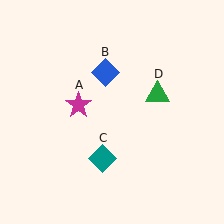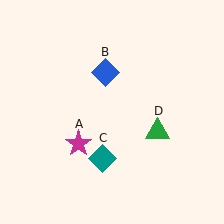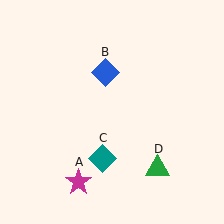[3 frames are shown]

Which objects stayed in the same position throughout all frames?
Blue diamond (object B) and teal diamond (object C) remained stationary.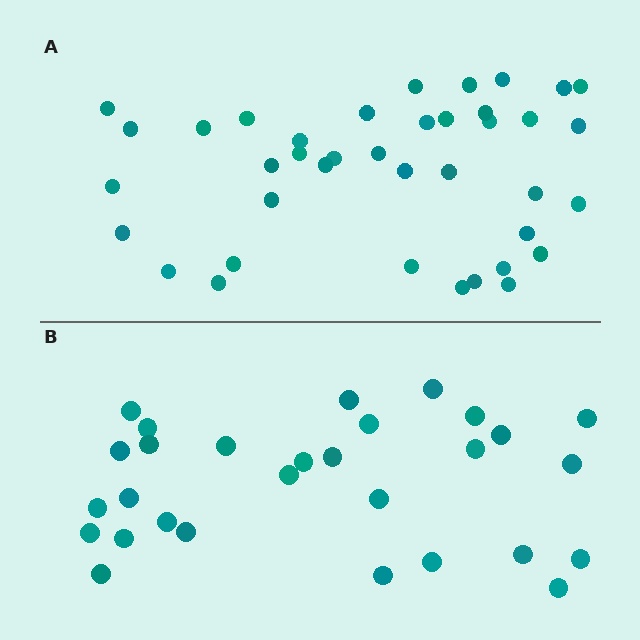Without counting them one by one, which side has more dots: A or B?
Region A (the top region) has more dots.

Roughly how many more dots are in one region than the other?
Region A has roughly 10 or so more dots than region B.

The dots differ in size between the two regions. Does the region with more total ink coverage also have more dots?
No. Region B has more total ink coverage because its dots are larger, but region A actually contains more individual dots. Total area can be misleading — the number of items is what matters here.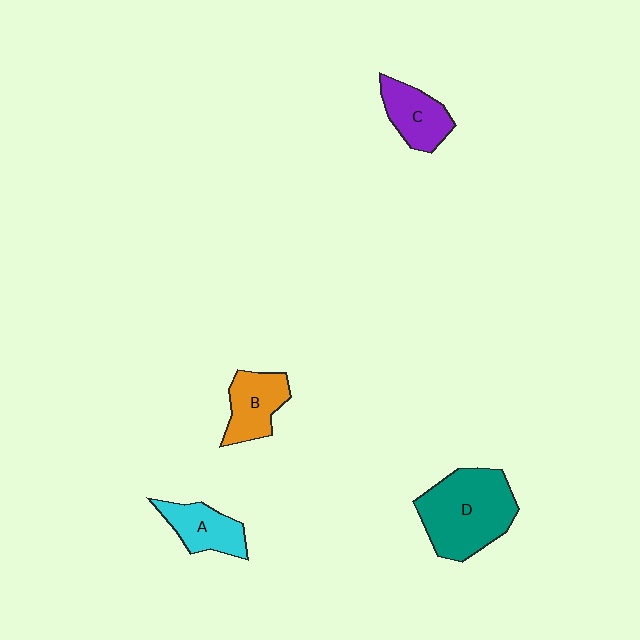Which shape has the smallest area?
Shape A (cyan).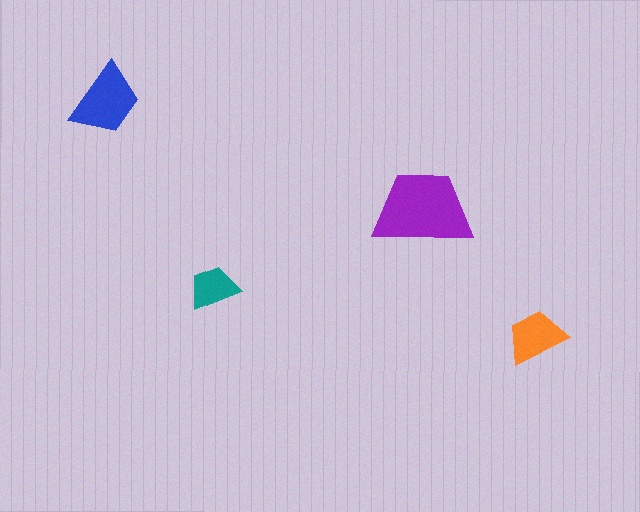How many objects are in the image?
There are 4 objects in the image.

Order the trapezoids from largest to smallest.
the purple one, the blue one, the orange one, the teal one.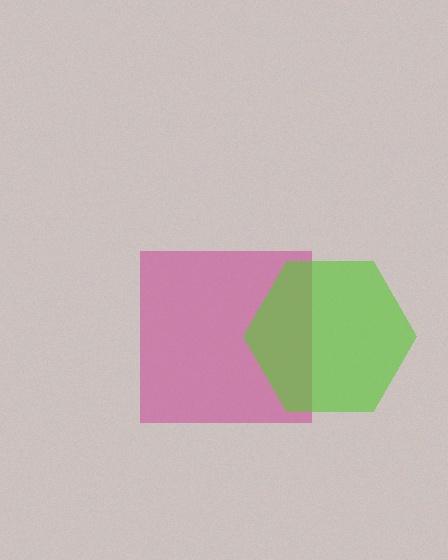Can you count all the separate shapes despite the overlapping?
Yes, there are 2 separate shapes.